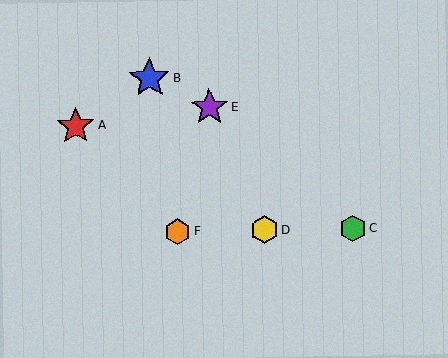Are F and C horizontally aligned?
Yes, both are at y≈231.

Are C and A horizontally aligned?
No, C is at y≈228 and A is at y≈126.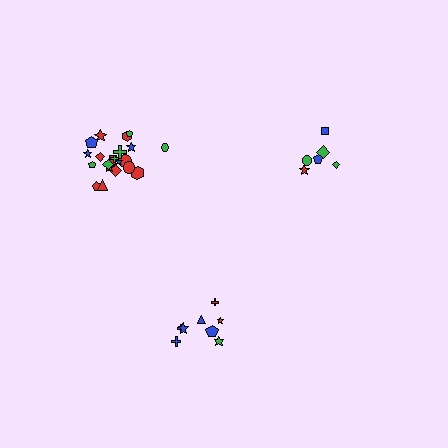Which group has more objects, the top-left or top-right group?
The top-left group.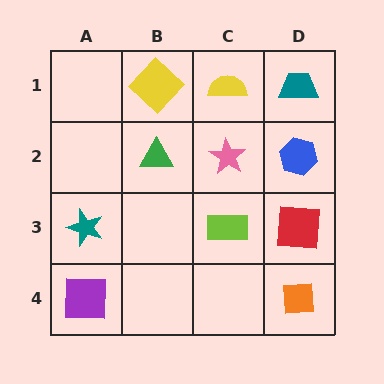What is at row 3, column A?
A teal star.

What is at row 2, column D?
A blue hexagon.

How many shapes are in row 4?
2 shapes.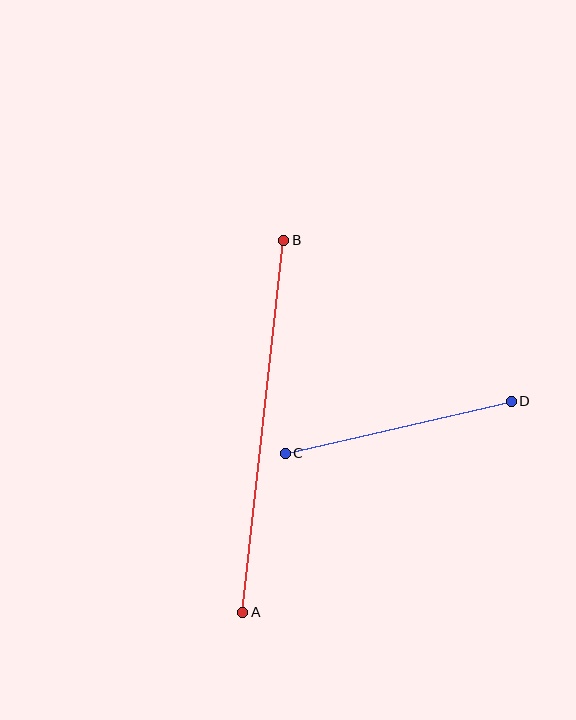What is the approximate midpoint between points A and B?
The midpoint is at approximately (263, 426) pixels.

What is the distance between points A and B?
The distance is approximately 375 pixels.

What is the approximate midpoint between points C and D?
The midpoint is at approximately (398, 427) pixels.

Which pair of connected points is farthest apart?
Points A and B are farthest apart.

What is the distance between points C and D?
The distance is approximately 232 pixels.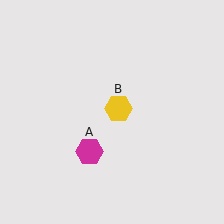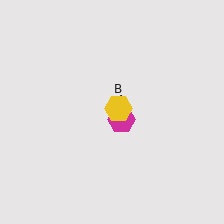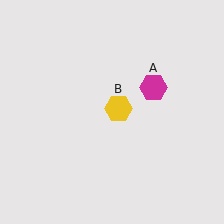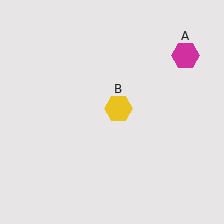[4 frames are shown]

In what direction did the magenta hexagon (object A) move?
The magenta hexagon (object A) moved up and to the right.